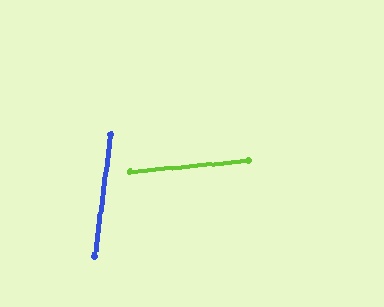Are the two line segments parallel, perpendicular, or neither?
Neither parallel nor perpendicular — they differ by about 77°.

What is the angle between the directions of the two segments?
Approximately 77 degrees.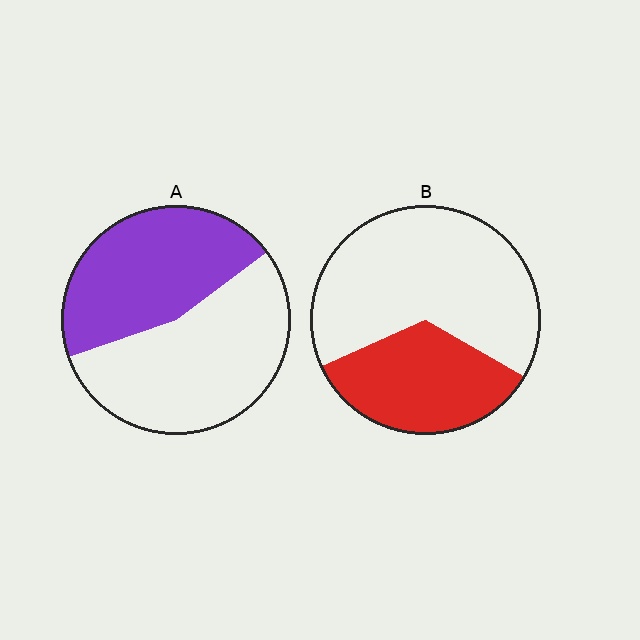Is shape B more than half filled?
No.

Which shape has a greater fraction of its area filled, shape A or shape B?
Shape A.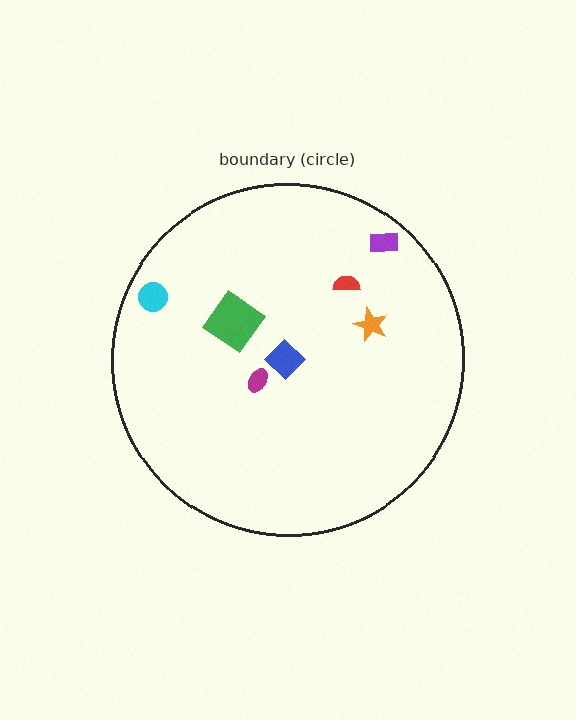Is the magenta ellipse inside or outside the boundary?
Inside.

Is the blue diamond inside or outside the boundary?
Inside.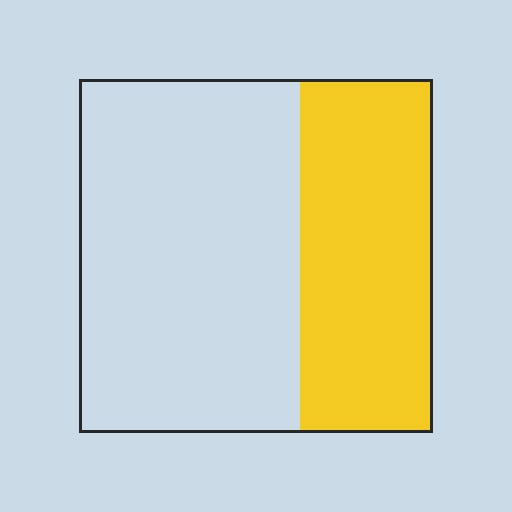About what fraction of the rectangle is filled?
About three eighths (3/8).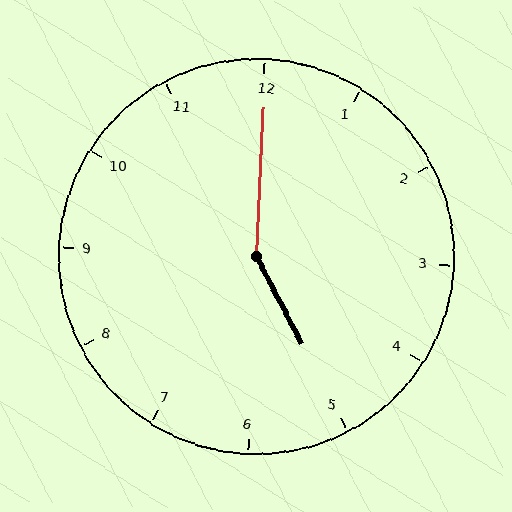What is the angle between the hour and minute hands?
Approximately 150 degrees.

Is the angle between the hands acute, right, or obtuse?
It is obtuse.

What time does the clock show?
5:00.